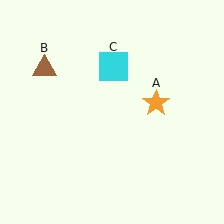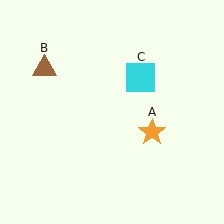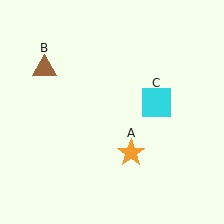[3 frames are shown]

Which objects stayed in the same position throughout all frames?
Brown triangle (object B) remained stationary.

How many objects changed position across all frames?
2 objects changed position: orange star (object A), cyan square (object C).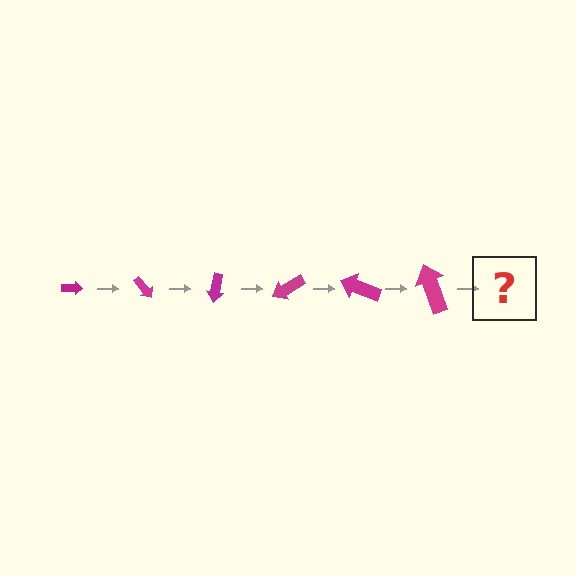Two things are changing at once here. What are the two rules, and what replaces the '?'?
The two rules are that the arrow grows larger each step and it rotates 50 degrees each step. The '?' should be an arrow, larger than the previous one and rotated 300 degrees from the start.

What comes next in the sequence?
The next element should be an arrow, larger than the previous one and rotated 300 degrees from the start.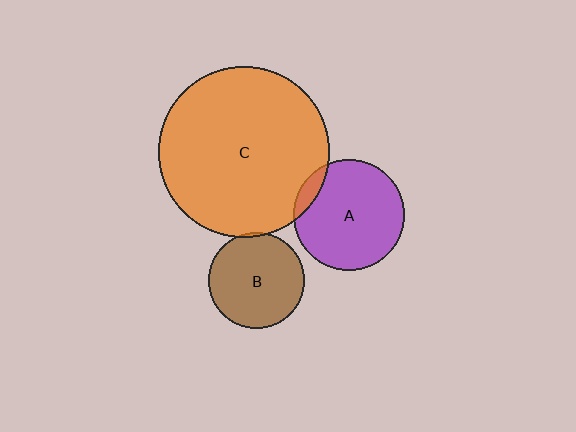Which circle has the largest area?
Circle C (orange).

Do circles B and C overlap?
Yes.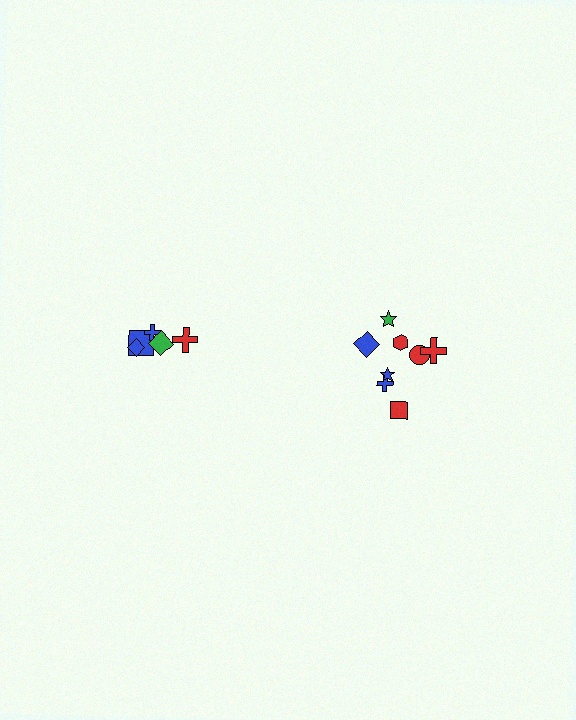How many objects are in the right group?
There are 8 objects.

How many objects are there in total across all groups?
There are 13 objects.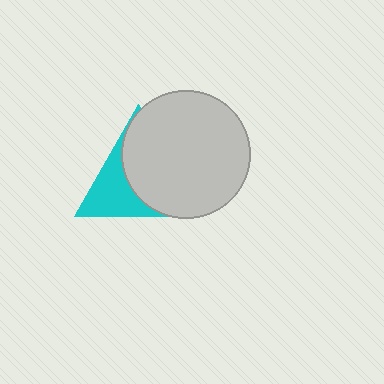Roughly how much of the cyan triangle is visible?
A small part of it is visible (roughly 39%).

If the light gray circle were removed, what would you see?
You would see the complete cyan triangle.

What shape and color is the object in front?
The object in front is a light gray circle.